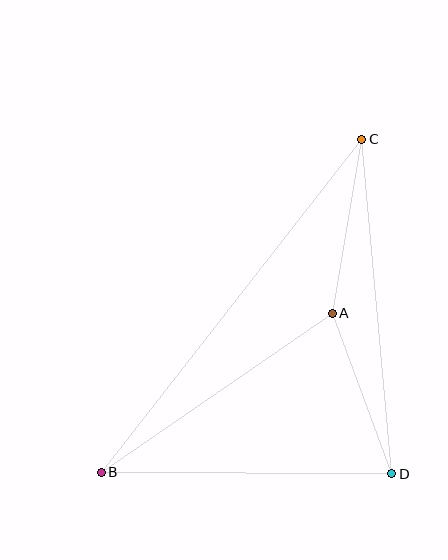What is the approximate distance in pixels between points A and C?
The distance between A and C is approximately 177 pixels.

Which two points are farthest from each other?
Points B and C are farthest from each other.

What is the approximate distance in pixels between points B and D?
The distance between B and D is approximately 290 pixels.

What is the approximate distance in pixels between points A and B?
The distance between A and B is approximately 280 pixels.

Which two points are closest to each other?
Points A and D are closest to each other.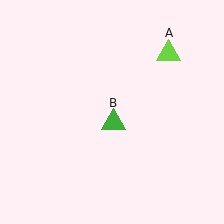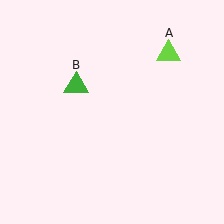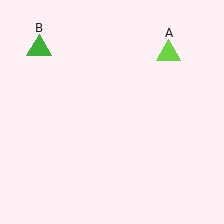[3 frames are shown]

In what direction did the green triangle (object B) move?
The green triangle (object B) moved up and to the left.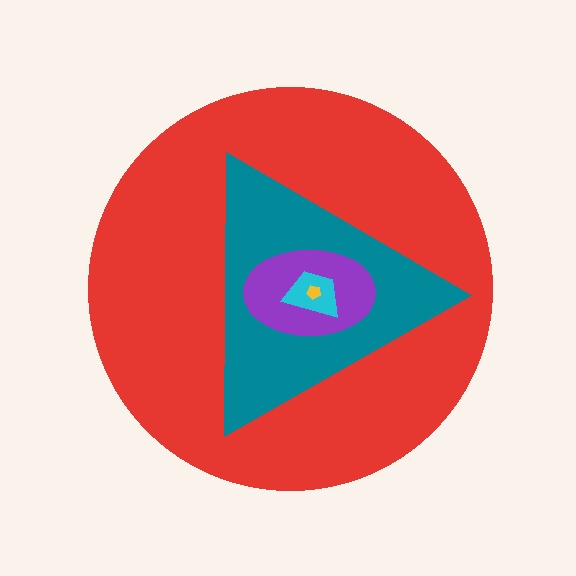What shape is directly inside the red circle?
The teal triangle.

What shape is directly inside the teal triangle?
The purple ellipse.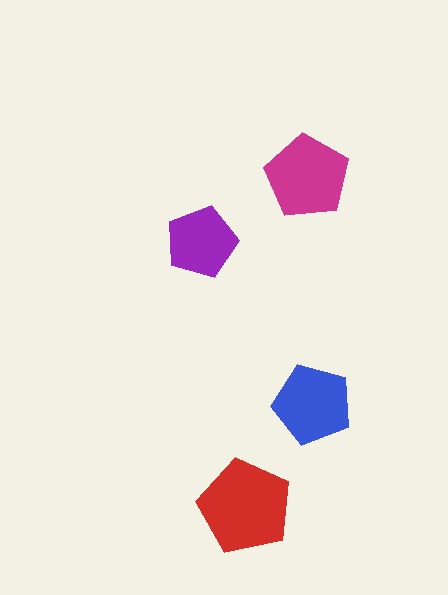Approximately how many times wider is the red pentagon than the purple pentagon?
About 1.5 times wider.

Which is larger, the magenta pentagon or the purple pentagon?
The magenta one.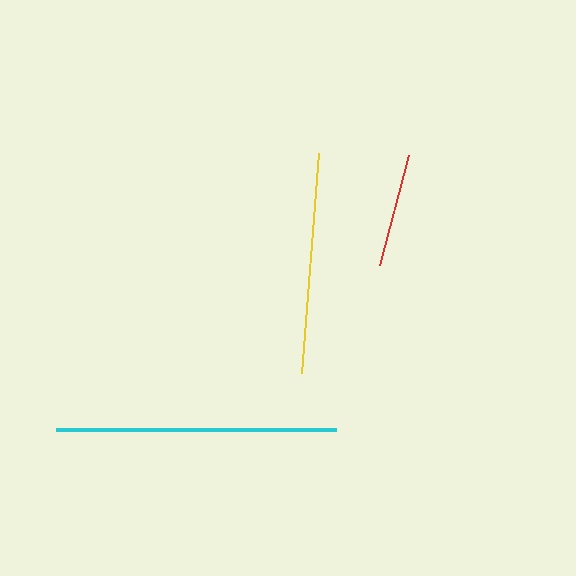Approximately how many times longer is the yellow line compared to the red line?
The yellow line is approximately 1.9 times the length of the red line.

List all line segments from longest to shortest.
From longest to shortest: cyan, yellow, red.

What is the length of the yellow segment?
The yellow segment is approximately 220 pixels long.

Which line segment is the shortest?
The red line is the shortest at approximately 114 pixels.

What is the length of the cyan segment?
The cyan segment is approximately 279 pixels long.